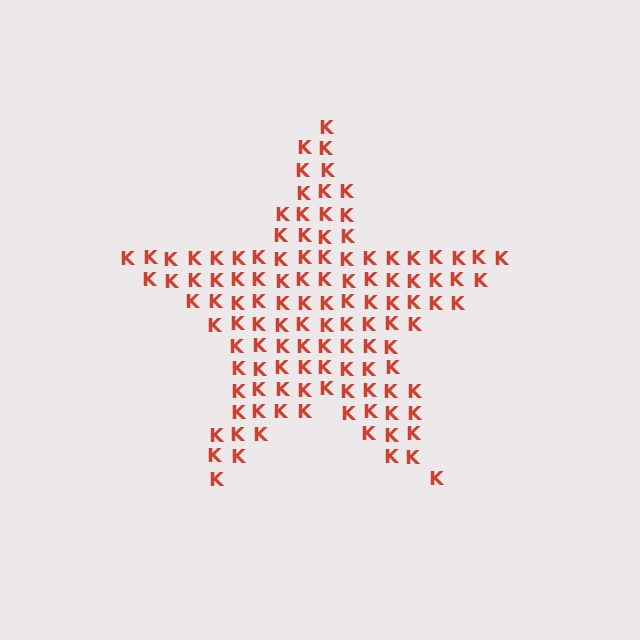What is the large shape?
The large shape is a star.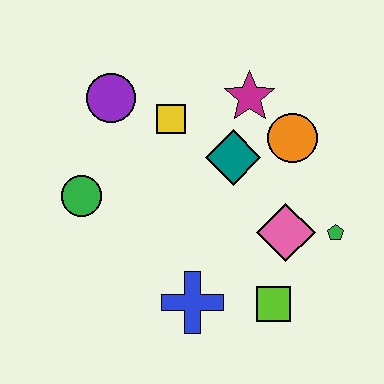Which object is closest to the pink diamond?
The green pentagon is closest to the pink diamond.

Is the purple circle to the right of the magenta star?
No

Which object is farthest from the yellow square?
The lime square is farthest from the yellow square.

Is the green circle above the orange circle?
No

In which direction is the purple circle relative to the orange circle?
The purple circle is to the left of the orange circle.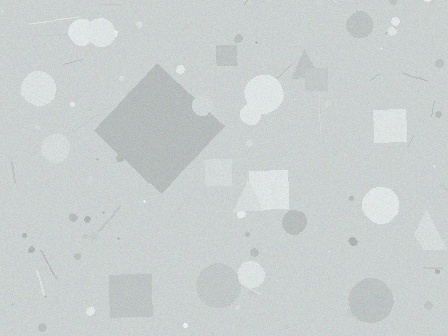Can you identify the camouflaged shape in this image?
The camouflaged shape is a diamond.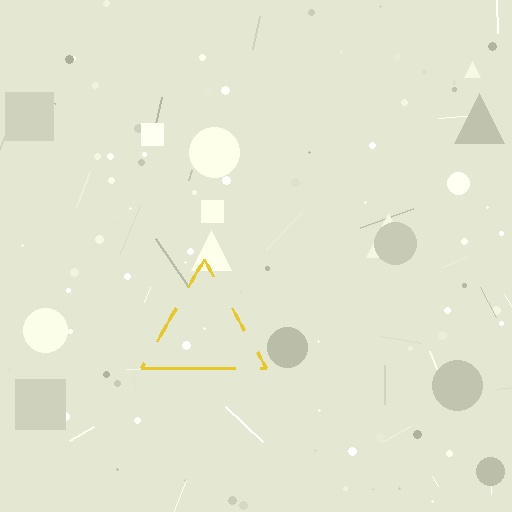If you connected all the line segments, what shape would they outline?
They would outline a triangle.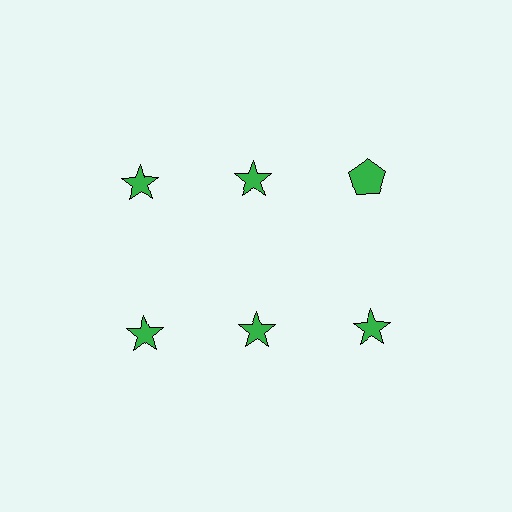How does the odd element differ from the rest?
It has a different shape: pentagon instead of star.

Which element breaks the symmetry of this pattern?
The green pentagon in the top row, center column breaks the symmetry. All other shapes are green stars.